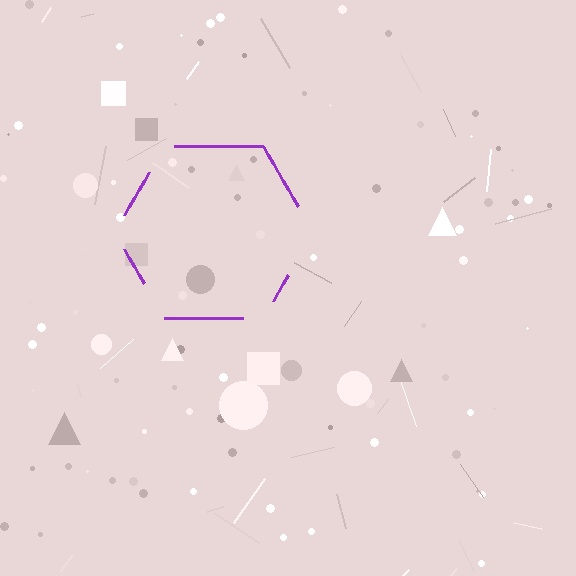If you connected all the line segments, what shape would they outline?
They would outline a hexagon.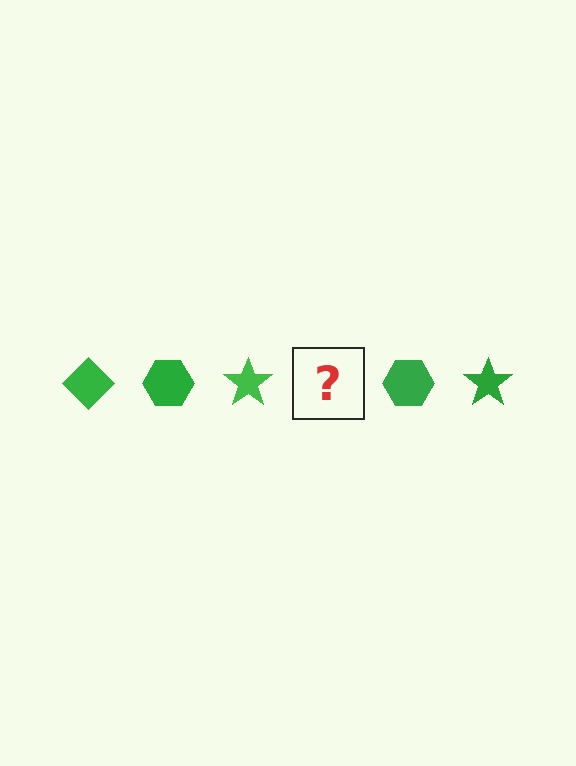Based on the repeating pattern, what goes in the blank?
The blank should be a green diamond.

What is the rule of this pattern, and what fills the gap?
The rule is that the pattern cycles through diamond, hexagon, star shapes in green. The gap should be filled with a green diamond.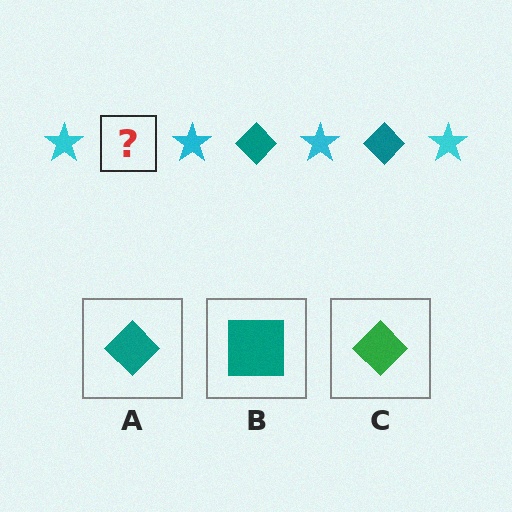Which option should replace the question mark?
Option A.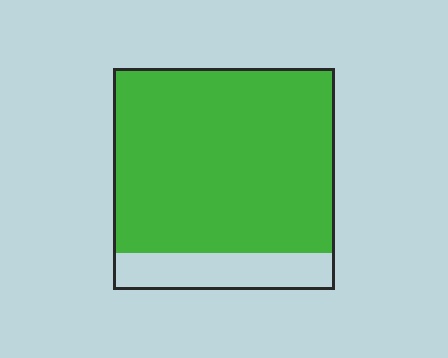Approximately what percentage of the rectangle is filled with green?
Approximately 85%.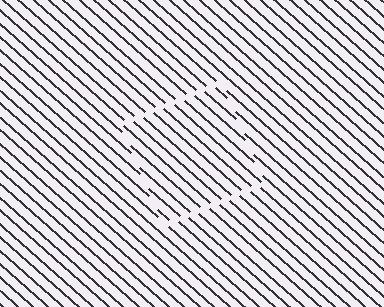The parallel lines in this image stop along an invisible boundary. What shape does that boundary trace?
An illusory square. The interior of the shape contains the same grating, shifted by half a period — the contour is defined by the phase discontinuity where line-ends from the inner and outer gratings abut.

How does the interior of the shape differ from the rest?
The interior of the shape contains the same grating, shifted by half a period — the contour is defined by the phase discontinuity where line-ends from the inner and outer gratings abut.